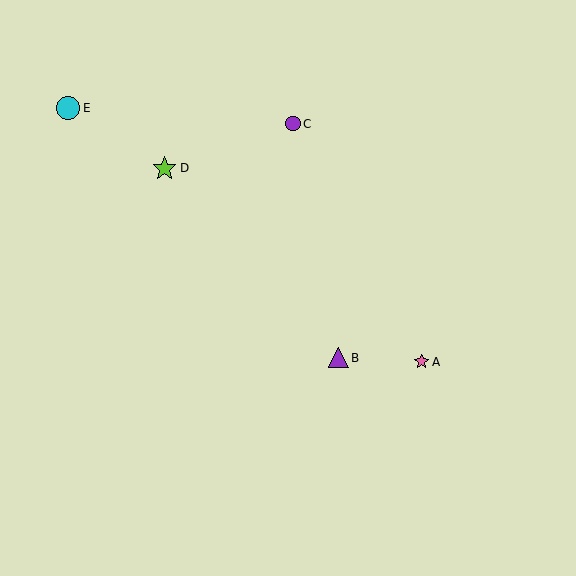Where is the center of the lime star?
The center of the lime star is at (165, 168).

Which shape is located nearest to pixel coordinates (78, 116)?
The cyan circle (labeled E) at (68, 108) is nearest to that location.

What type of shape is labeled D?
Shape D is a lime star.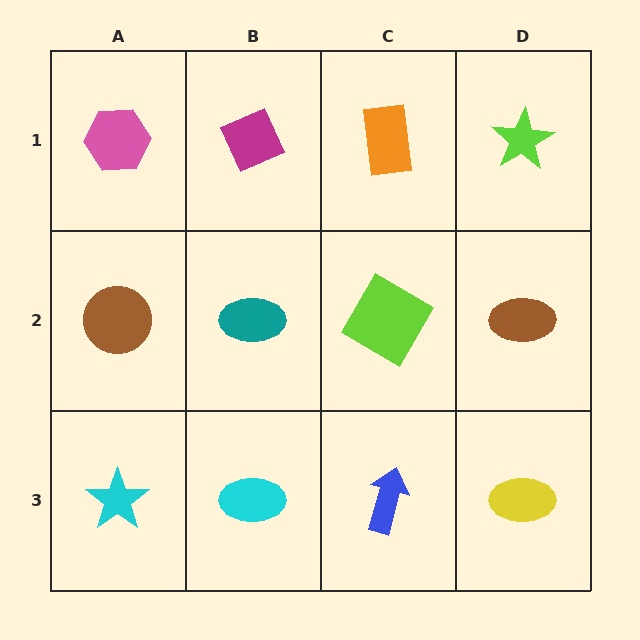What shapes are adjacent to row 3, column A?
A brown circle (row 2, column A), a cyan ellipse (row 3, column B).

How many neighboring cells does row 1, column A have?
2.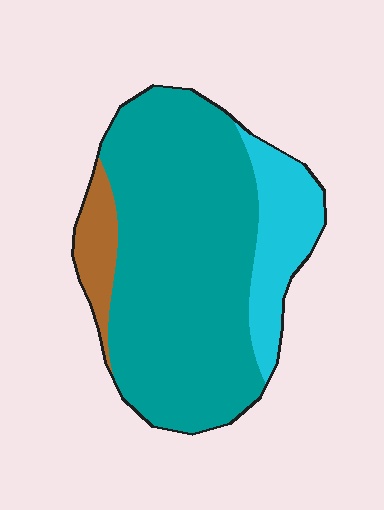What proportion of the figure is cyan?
Cyan takes up about one sixth (1/6) of the figure.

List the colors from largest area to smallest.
From largest to smallest: teal, cyan, brown.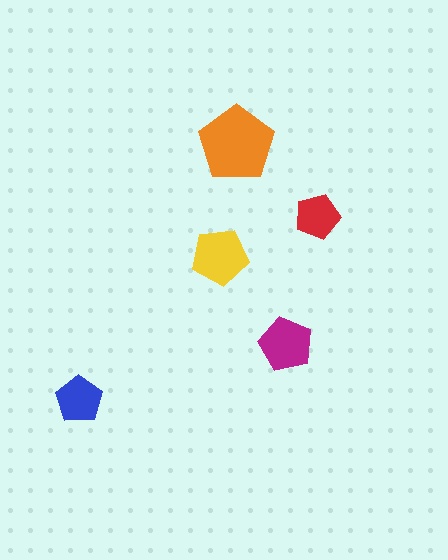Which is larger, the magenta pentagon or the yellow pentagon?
The yellow one.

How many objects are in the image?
There are 5 objects in the image.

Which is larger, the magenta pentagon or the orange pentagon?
The orange one.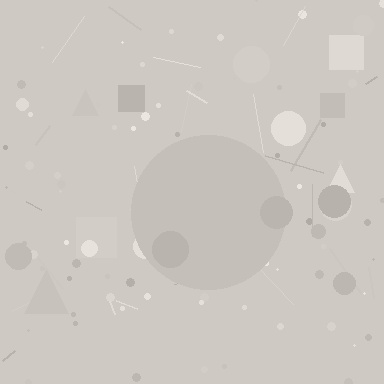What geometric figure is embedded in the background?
A circle is embedded in the background.